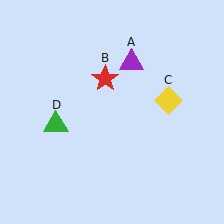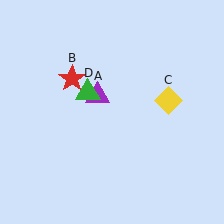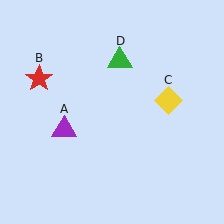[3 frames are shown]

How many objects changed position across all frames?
3 objects changed position: purple triangle (object A), red star (object B), green triangle (object D).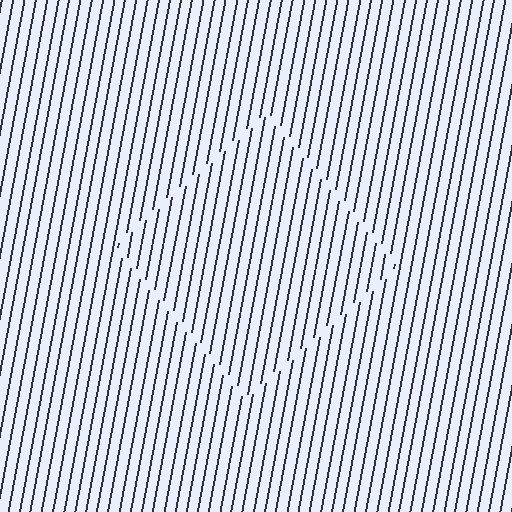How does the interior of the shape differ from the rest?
The interior of the shape contains the same grating, shifted by half a period — the contour is defined by the phase discontinuity where line-ends from the inner and outer gratings abut.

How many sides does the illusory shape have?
4 sides — the line-ends trace a square.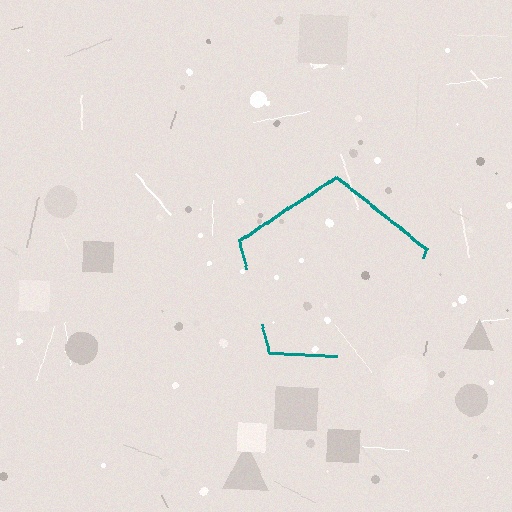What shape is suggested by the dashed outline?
The dashed outline suggests a pentagon.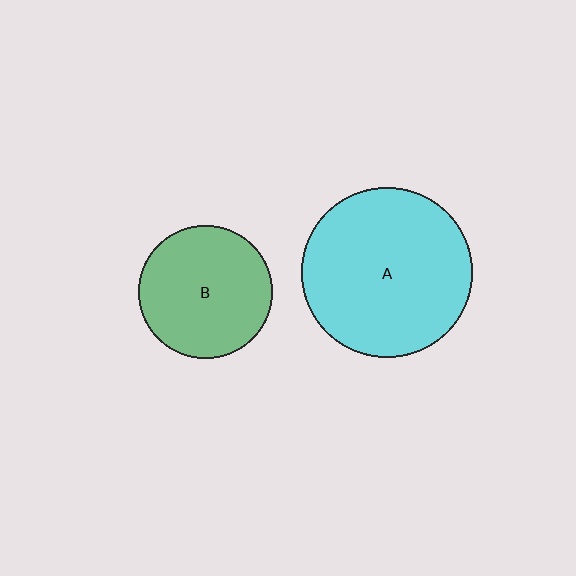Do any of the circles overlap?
No, none of the circles overlap.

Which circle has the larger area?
Circle A (cyan).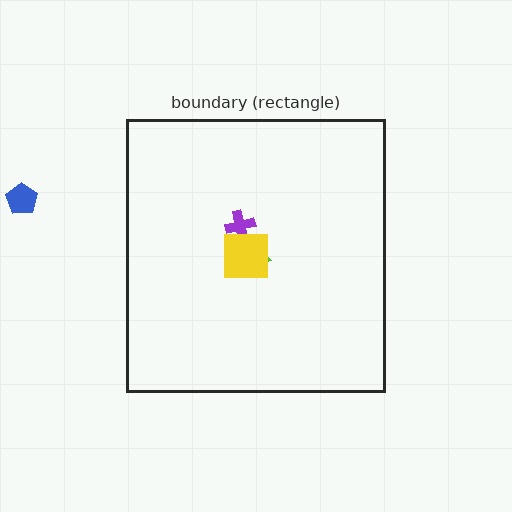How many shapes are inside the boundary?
3 inside, 1 outside.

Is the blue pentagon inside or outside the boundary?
Outside.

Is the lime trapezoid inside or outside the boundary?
Inside.